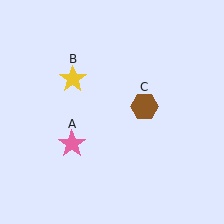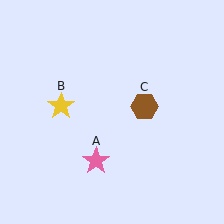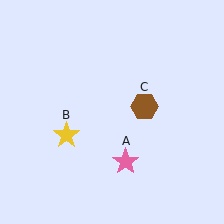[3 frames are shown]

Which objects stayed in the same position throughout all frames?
Brown hexagon (object C) remained stationary.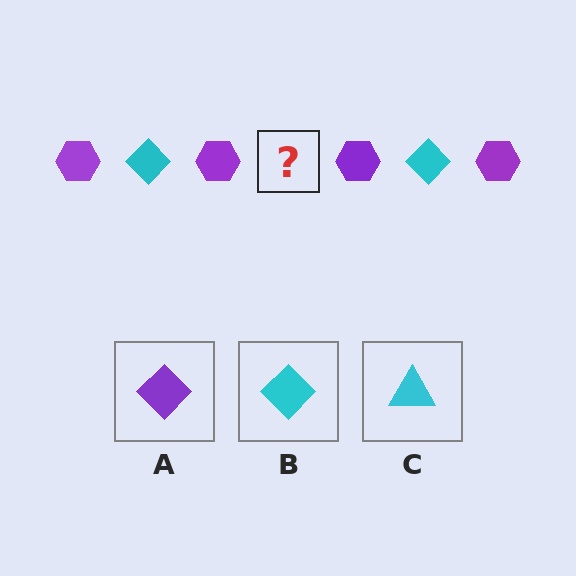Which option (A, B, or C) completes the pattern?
B.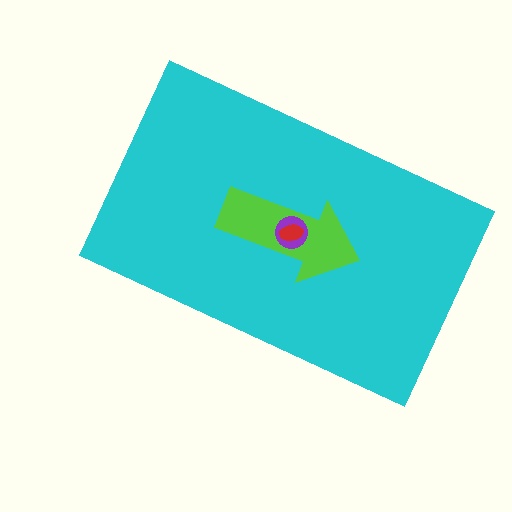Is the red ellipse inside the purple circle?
Yes.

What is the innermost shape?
The red ellipse.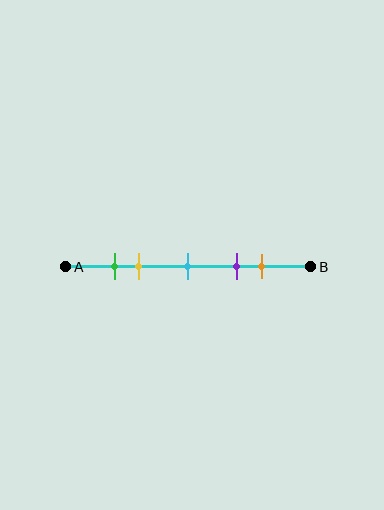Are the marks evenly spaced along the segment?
No, the marks are not evenly spaced.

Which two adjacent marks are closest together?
The green and yellow marks are the closest adjacent pair.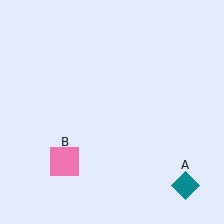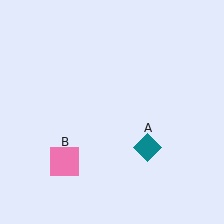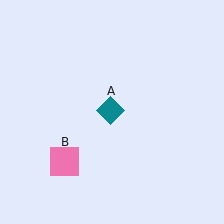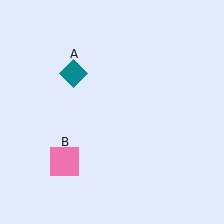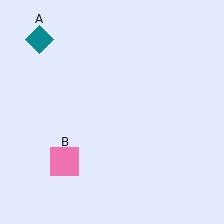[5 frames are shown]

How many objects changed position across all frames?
1 object changed position: teal diamond (object A).